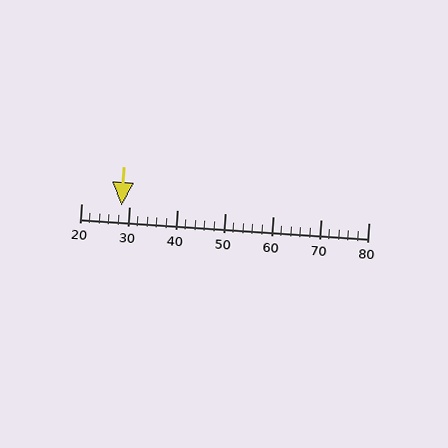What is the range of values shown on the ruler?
The ruler shows values from 20 to 80.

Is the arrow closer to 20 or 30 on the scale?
The arrow is closer to 30.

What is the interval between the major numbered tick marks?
The major tick marks are spaced 10 units apart.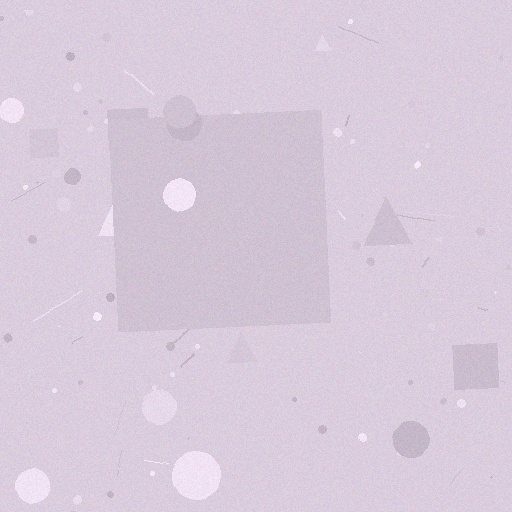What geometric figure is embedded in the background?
A square is embedded in the background.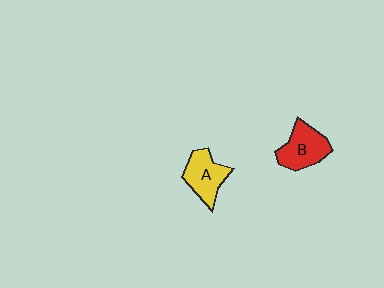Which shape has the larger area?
Shape B (red).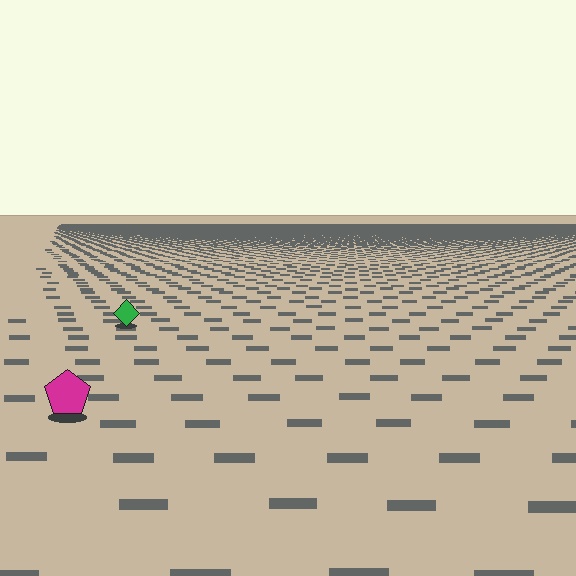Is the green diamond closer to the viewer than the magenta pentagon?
No. The magenta pentagon is closer — you can tell from the texture gradient: the ground texture is coarser near it.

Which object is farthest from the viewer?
The green diamond is farthest from the viewer. It appears smaller and the ground texture around it is denser.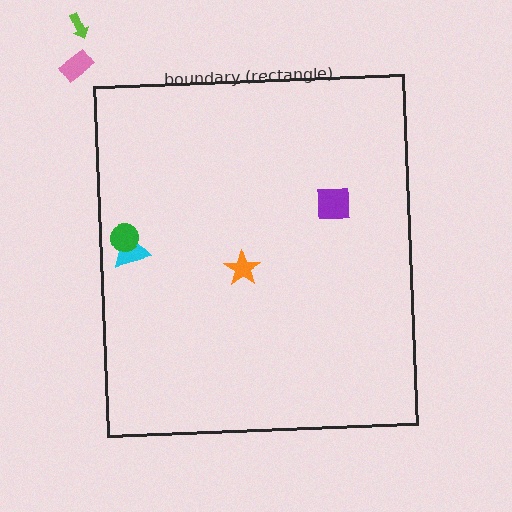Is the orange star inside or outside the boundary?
Inside.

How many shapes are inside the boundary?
4 inside, 2 outside.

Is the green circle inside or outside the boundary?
Inside.